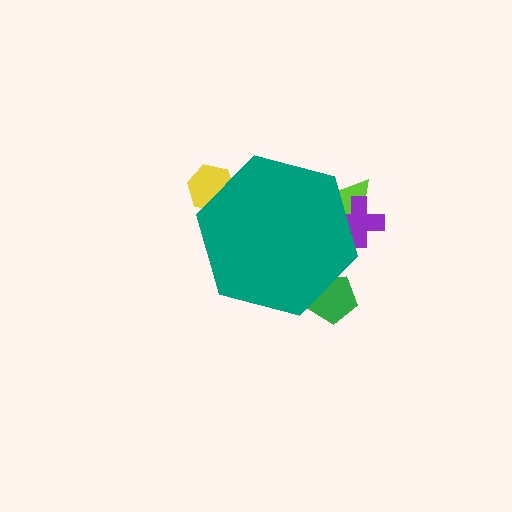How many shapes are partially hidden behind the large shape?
4 shapes are partially hidden.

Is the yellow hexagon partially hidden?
Yes, the yellow hexagon is partially hidden behind the teal hexagon.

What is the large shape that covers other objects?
A teal hexagon.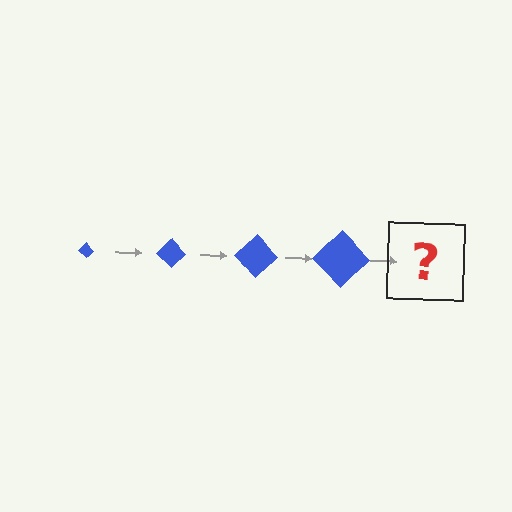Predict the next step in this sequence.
The next step is a blue diamond, larger than the previous one.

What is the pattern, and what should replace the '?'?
The pattern is that the diamond gets progressively larger each step. The '?' should be a blue diamond, larger than the previous one.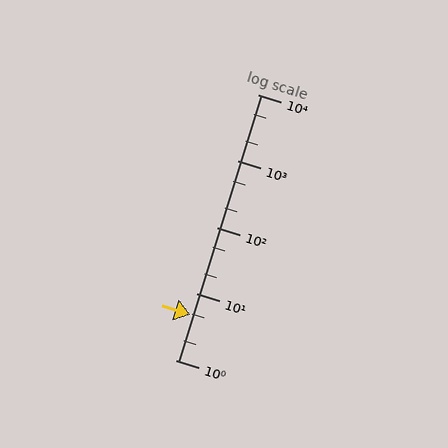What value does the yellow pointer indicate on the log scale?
The pointer indicates approximately 4.8.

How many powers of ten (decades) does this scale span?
The scale spans 4 decades, from 1 to 10000.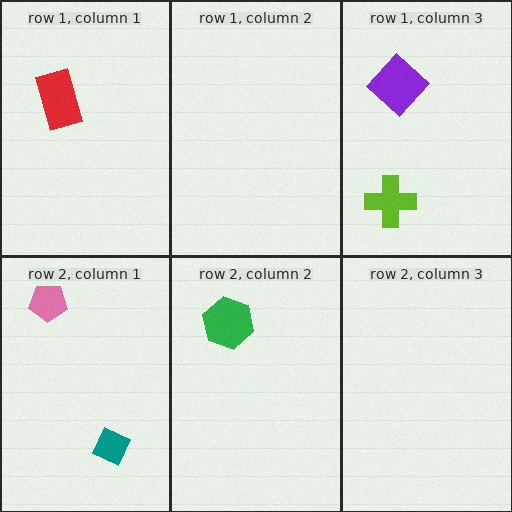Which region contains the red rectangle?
The row 1, column 1 region.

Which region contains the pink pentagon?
The row 2, column 1 region.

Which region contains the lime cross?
The row 1, column 3 region.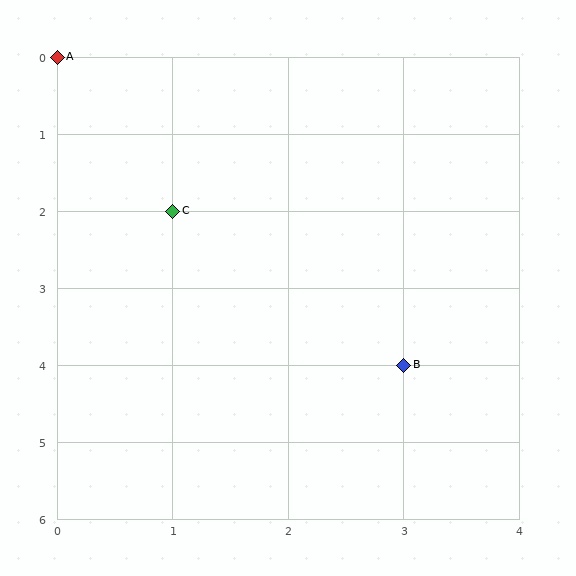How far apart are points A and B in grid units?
Points A and B are 3 columns and 4 rows apart (about 5.0 grid units diagonally).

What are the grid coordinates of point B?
Point B is at grid coordinates (3, 4).